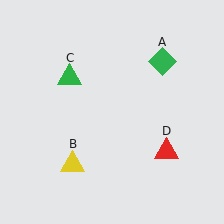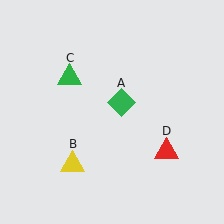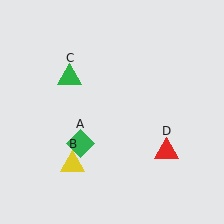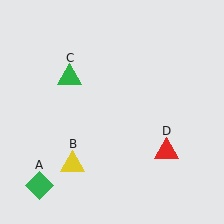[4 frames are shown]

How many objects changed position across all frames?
1 object changed position: green diamond (object A).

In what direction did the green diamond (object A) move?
The green diamond (object A) moved down and to the left.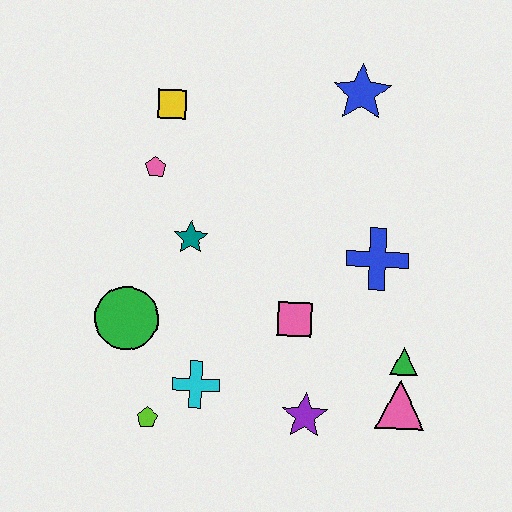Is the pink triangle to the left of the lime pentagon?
No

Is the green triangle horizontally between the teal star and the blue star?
No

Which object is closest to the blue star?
The blue cross is closest to the blue star.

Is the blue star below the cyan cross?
No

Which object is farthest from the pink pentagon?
The pink triangle is farthest from the pink pentagon.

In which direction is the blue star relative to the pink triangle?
The blue star is above the pink triangle.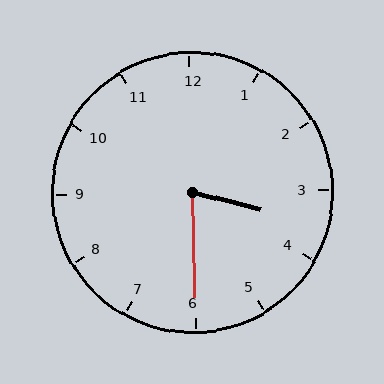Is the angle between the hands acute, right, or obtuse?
It is acute.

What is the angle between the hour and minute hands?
Approximately 75 degrees.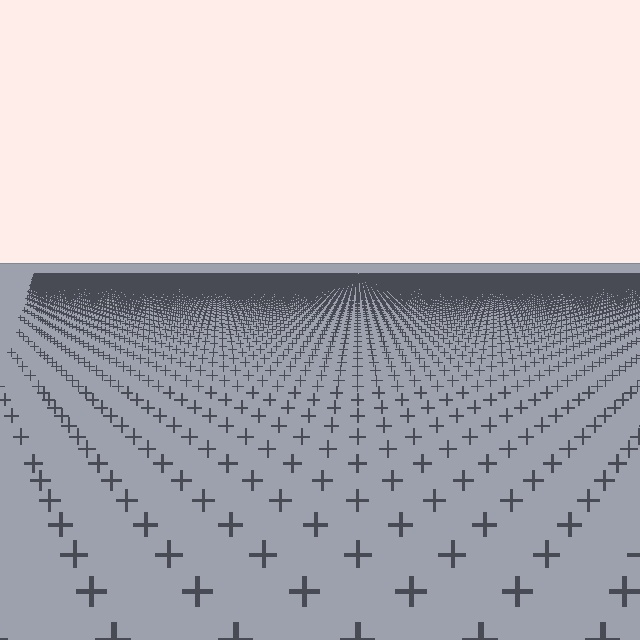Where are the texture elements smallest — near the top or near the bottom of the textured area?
Near the top.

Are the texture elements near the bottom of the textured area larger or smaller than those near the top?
Larger. Near the bottom, elements are closer to the viewer and appear at a bigger on-screen size.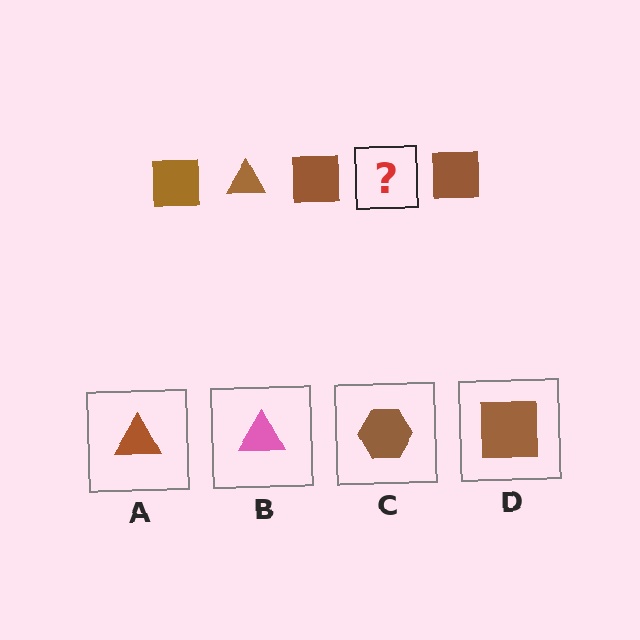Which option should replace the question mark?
Option A.